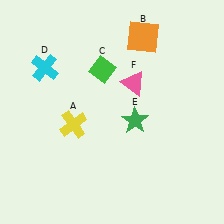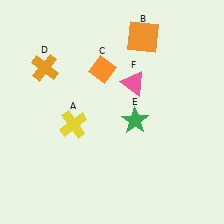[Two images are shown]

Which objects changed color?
C changed from green to orange. D changed from cyan to orange.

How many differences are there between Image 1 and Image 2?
There are 2 differences between the two images.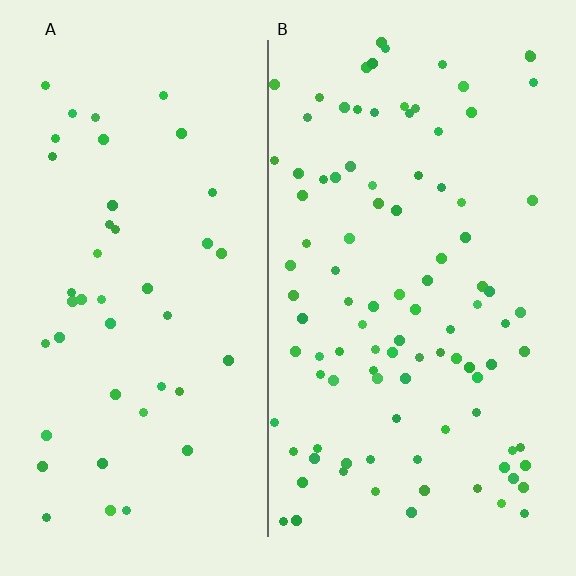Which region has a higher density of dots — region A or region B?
B (the right).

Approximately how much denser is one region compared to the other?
Approximately 2.3× — region B over region A.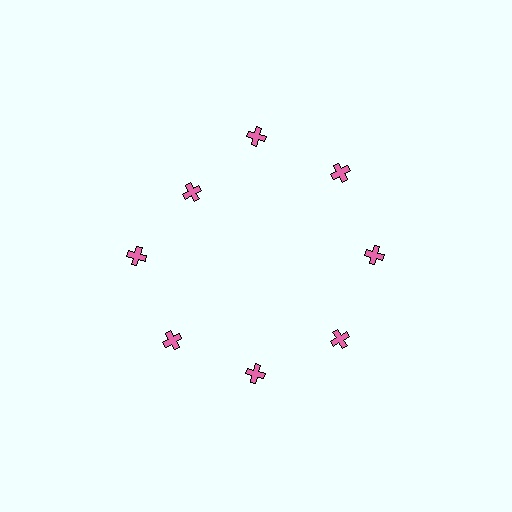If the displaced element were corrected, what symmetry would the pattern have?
It would have 8-fold rotational symmetry — the pattern would map onto itself every 45 degrees.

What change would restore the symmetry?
The symmetry would be restored by moving it outward, back onto the ring so that all 8 crosses sit at equal angles and equal distance from the center.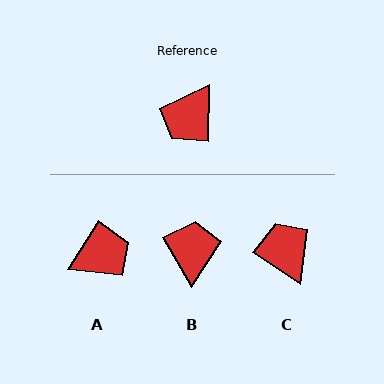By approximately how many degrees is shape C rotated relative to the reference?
Approximately 123 degrees clockwise.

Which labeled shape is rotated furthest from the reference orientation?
B, about 149 degrees away.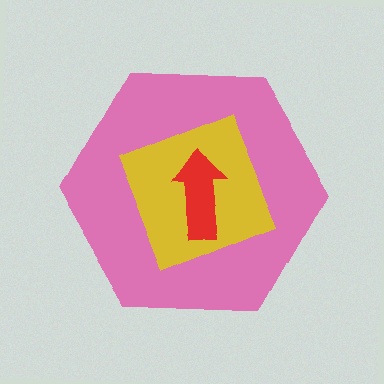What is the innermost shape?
The red arrow.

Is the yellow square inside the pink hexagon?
Yes.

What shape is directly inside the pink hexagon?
The yellow square.